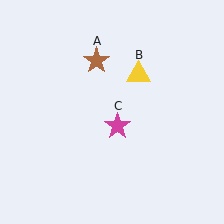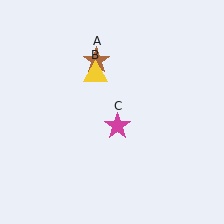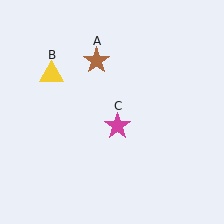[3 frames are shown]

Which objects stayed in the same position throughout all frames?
Brown star (object A) and magenta star (object C) remained stationary.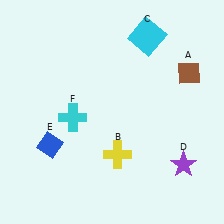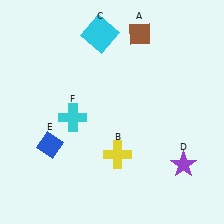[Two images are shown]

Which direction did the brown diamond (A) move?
The brown diamond (A) moved left.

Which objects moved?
The objects that moved are: the brown diamond (A), the cyan square (C).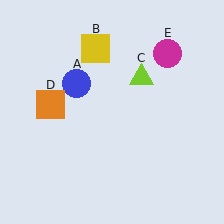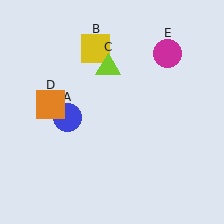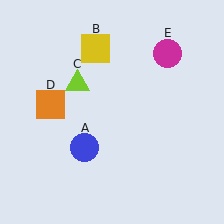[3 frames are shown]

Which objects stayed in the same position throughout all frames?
Yellow square (object B) and orange square (object D) and magenta circle (object E) remained stationary.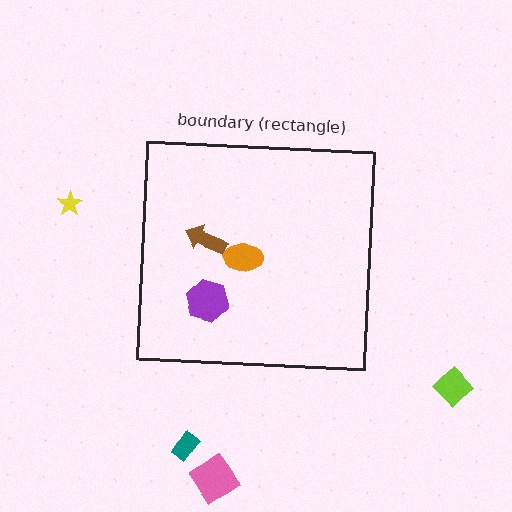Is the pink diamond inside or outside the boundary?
Outside.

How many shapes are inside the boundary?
3 inside, 4 outside.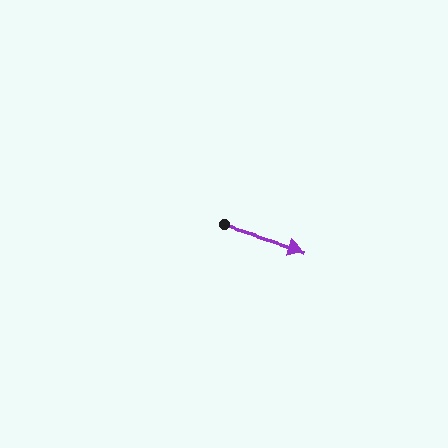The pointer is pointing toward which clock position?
Roughly 4 o'clock.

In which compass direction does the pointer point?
East.